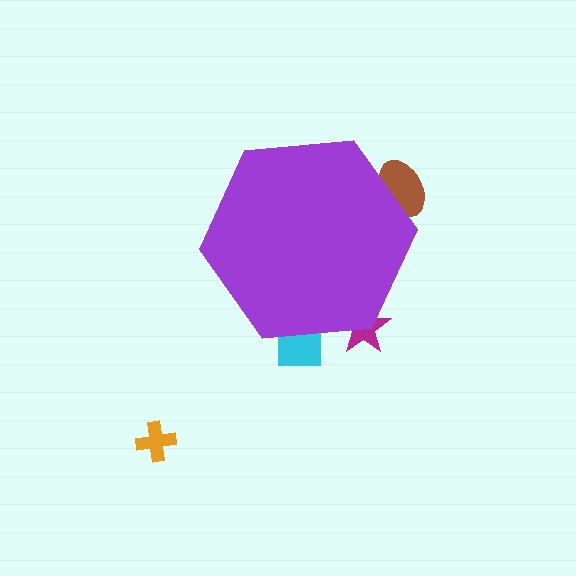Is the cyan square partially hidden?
Yes, the cyan square is partially hidden behind the purple hexagon.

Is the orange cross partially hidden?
No, the orange cross is fully visible.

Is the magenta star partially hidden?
Yes, the magenta star is partially hidden behind the purple hexagon.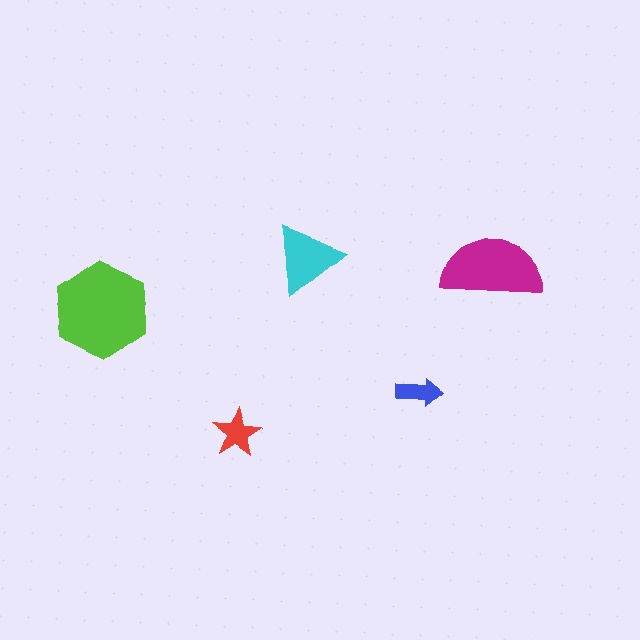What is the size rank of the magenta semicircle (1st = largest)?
2nd.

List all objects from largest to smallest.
The lime hexagon, the magenta semicircle, the cyan triangle, the red star, the blue arrow.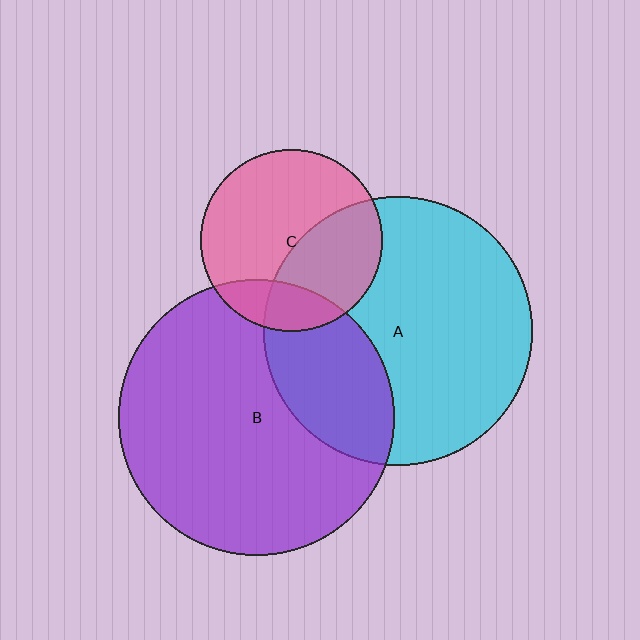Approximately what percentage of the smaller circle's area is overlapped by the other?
Approximately 20%.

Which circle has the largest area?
Circle B (purple).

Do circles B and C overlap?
Yes.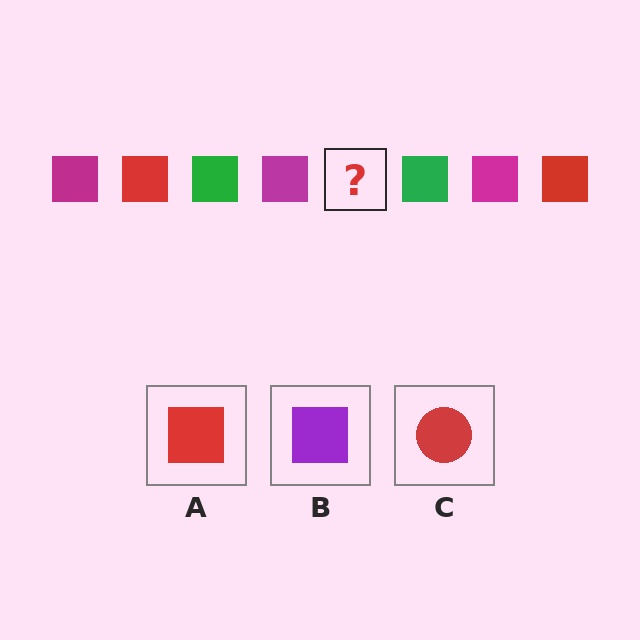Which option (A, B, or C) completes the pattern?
A.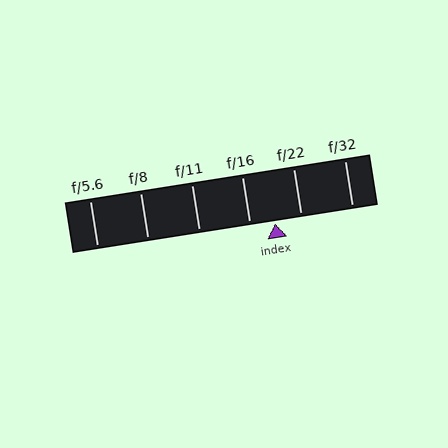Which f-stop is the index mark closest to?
The index mark is closest to f/16.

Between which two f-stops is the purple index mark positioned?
The index mark is between f/16 and f/22.